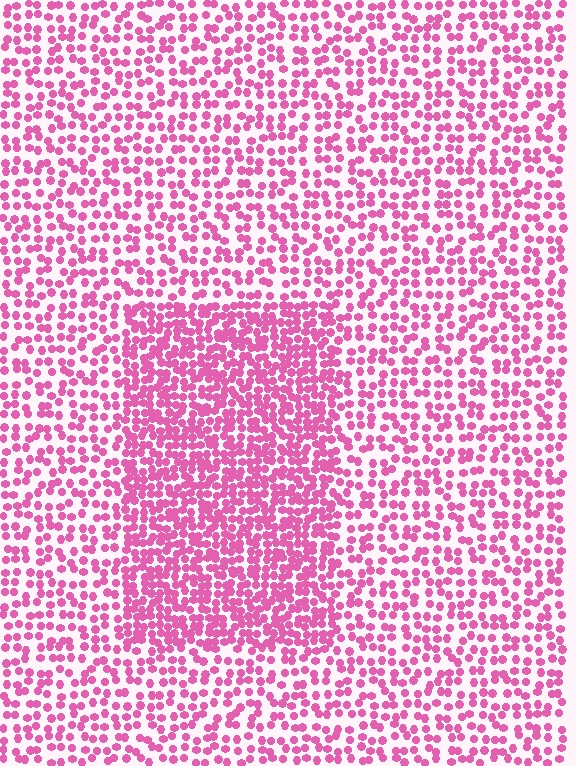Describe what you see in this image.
The image contains small pink elements arranged at two different densities. A rectangle-shaped region is visible where the elements are more densely packed than the surrounding area.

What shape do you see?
I see a rectangle.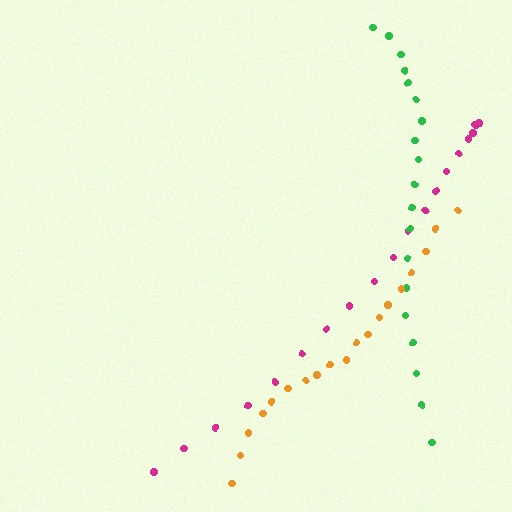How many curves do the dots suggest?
There are 3 distinct paths.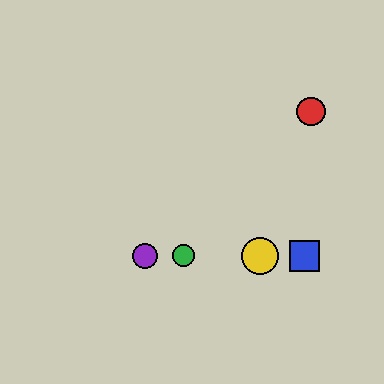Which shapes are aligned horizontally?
The blue square, the green circle, the yellow circle, the purple circle are aligned horizontally.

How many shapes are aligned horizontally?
4 shapes (the blue square, the green circle, the yellow circle, the purple circle) are aligned horizontally.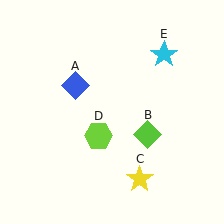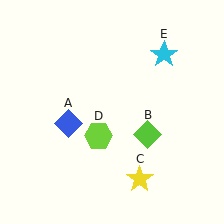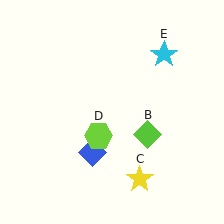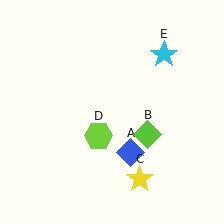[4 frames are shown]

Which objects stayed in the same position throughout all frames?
Lime diamond (object B) and yellow star (object C) and lime hexagon (object D) and cyan star (object E) remained stationary.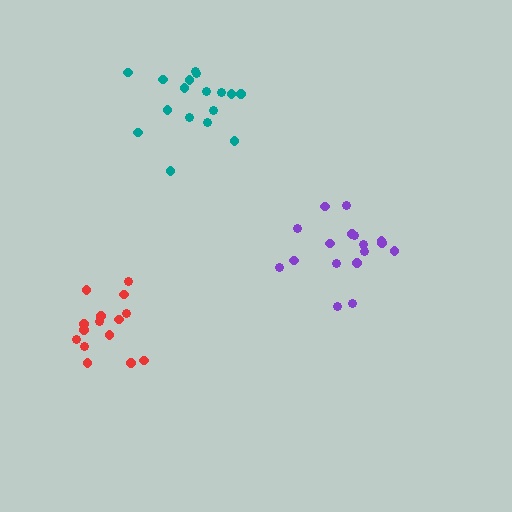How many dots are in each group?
Group 1: 17 dots, Group 2: 15 dots, Group 3: 17 dots (49 total).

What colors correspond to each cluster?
The clusters are colored: purple, red, teal.